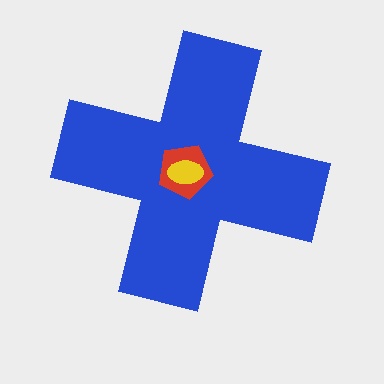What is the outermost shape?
The blue cross.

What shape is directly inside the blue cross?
The red pentagon.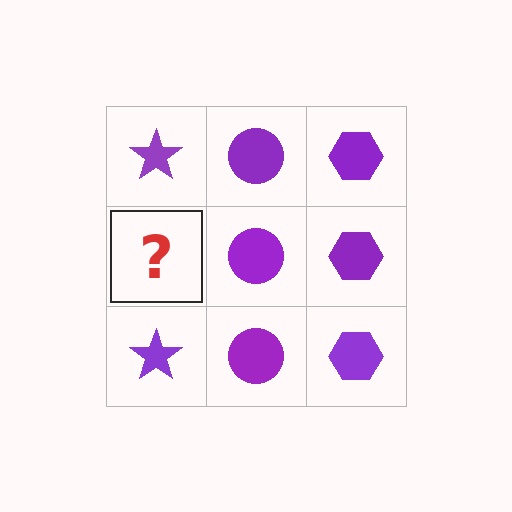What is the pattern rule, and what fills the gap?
The rule is that each column has a consistent shape. The gap should be filled with a purple star.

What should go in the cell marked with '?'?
The missing cell should contain a purple star.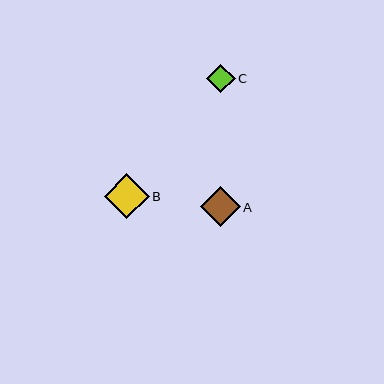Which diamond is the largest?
Diamond B is the largest with a size of approximately 45 pixels.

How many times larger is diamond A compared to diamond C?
Diamond A is approximately 1.4 times the size of diamond C.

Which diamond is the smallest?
Diamond C is the smallest with a size of approximately 28 pixels.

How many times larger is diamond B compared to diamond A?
Diamond B is approximately 1.1 times the size of diamond A.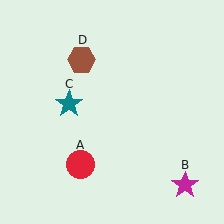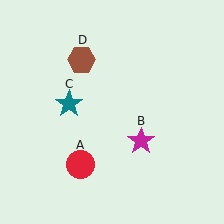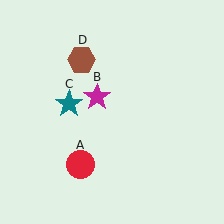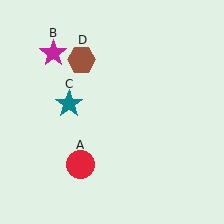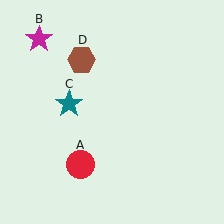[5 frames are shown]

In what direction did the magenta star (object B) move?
The magenta star (object B) moved up and to the left.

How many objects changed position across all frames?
1 object changed position: magenta star (object B).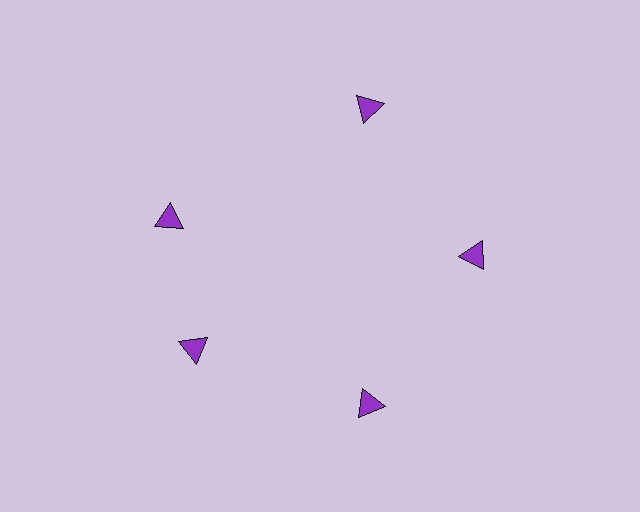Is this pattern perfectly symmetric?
No. The 5 purple triangles are arranged in a ring, but one element near the 10 o'clock position is rotated out of alignment along the ring, breaking the 5-fold rotational symmetry.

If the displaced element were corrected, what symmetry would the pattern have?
It would have 5-fold rotational symmetry — the pattern would map onto itself every 72 degrees.